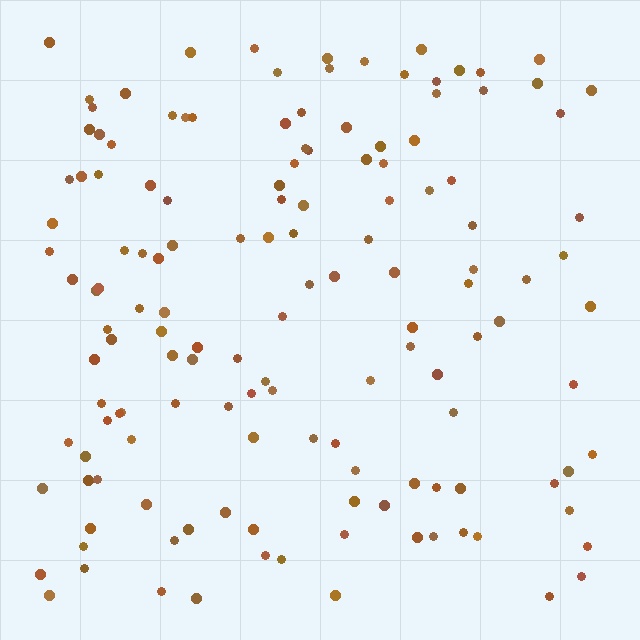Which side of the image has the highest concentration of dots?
The left.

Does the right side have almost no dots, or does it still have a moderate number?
Still a moderate number, just noticeably fewer than the left.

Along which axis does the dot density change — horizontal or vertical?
Horizontal.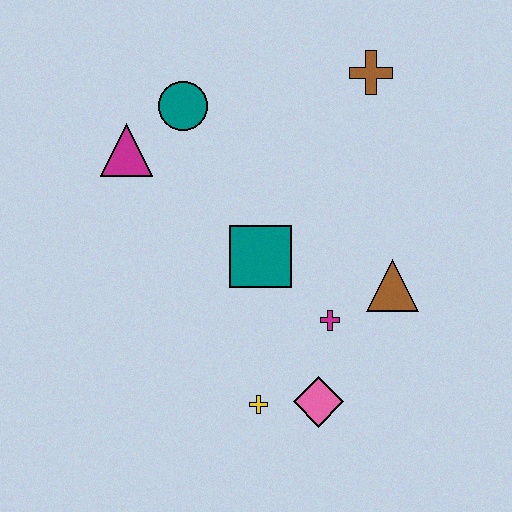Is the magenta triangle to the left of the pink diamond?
Yes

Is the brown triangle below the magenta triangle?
Yes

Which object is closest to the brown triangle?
The magenta cross is closest to the brown triangle.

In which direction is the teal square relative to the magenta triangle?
The teal square is to the right of the magenta triangle.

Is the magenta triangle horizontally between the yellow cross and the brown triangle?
No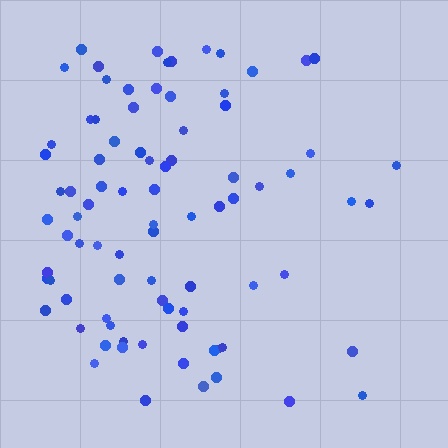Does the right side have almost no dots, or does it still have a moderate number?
Still a moderate number, just noticeably fewer than the left.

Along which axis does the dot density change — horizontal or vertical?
Horizontal.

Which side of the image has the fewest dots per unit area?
The right.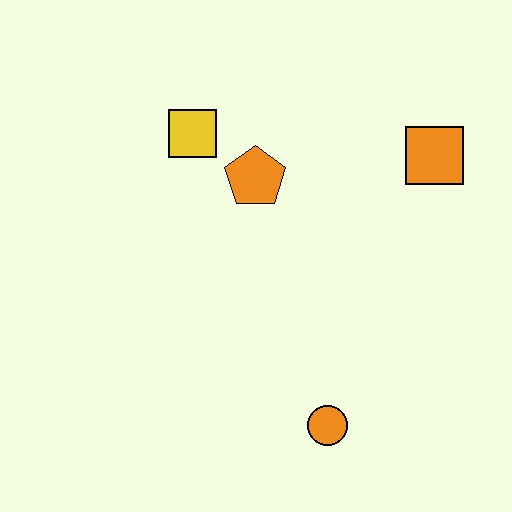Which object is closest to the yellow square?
The orange pentagon is closest to the yellow square.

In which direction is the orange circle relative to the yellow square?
The orange circle is below the yellow square.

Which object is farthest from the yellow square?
The orange circle is farthest from the yellow square.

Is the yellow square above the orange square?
Yes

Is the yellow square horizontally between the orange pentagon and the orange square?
No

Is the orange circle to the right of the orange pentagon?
Yes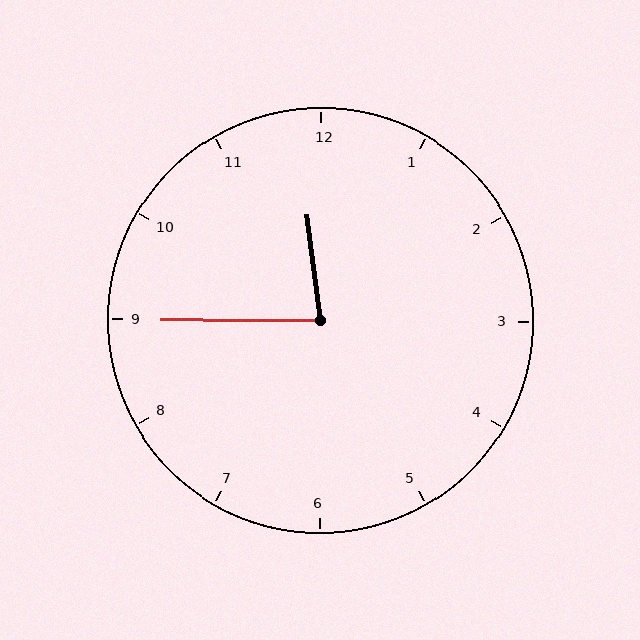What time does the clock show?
11:45.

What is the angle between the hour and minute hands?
Approximately 82 degrees.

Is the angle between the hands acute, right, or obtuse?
It is acute.